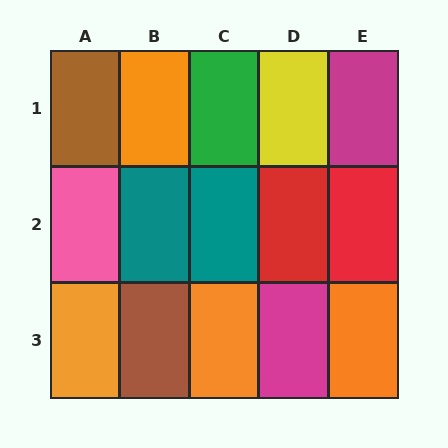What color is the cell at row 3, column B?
Brown.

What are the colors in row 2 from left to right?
Pink, teal, teal, red, red.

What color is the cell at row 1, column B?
Orange.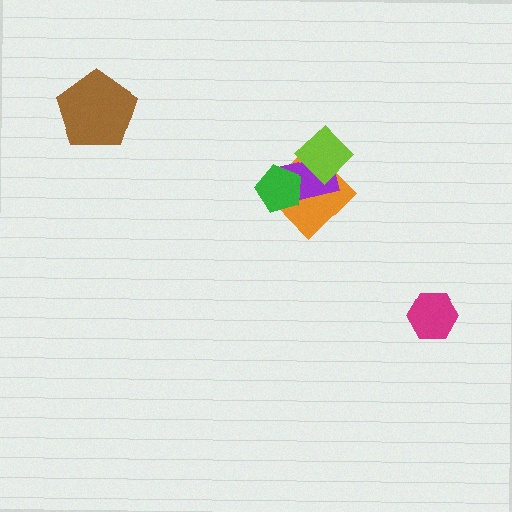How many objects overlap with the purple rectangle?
3 objects overlap with the purple rectangle.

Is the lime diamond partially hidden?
No, no other shape covers it.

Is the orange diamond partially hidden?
Yes, it is partially covered by another shape.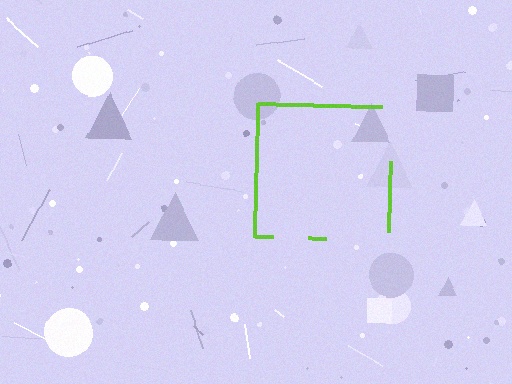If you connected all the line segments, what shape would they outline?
They would outline a square.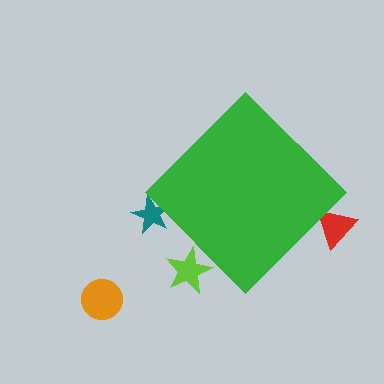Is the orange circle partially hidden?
No, the orange circle is fully visible.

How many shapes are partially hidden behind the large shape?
3 shapes are partially hidden.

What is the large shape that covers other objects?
A green diamond.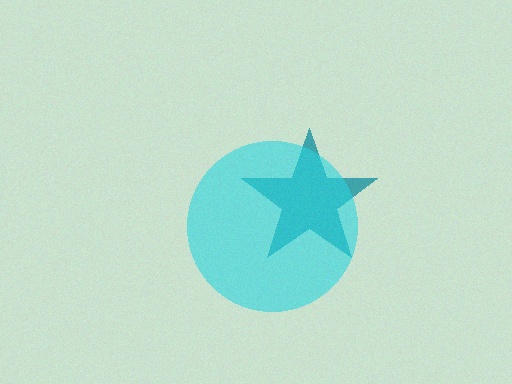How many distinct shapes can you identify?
There are 2 distinct shapes: a teal star, a cyan circle.